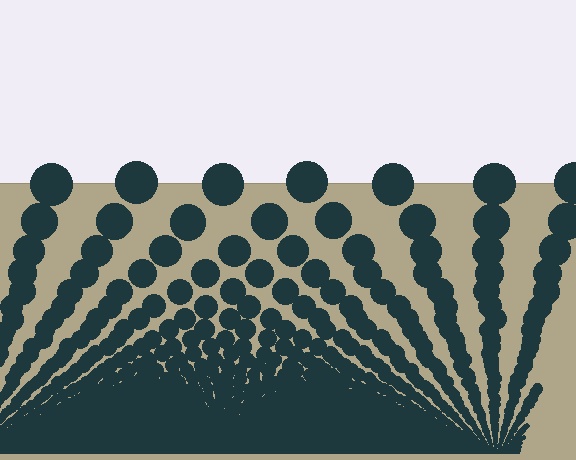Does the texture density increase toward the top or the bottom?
Density increases toward the bottom.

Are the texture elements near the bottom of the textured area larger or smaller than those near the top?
Smaller. The gradient is inverted — elements near the bottom are smaller and denser.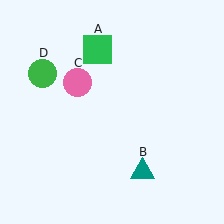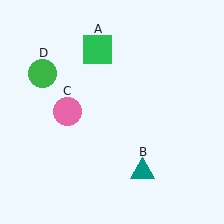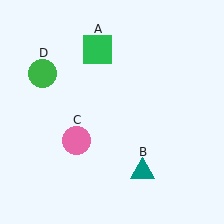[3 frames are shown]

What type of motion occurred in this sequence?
The pink circle (object C) rotated counterclockwise around the center of the scene.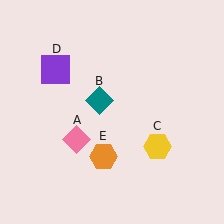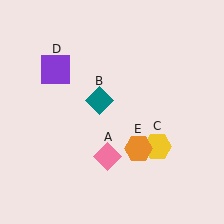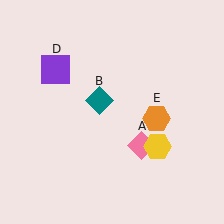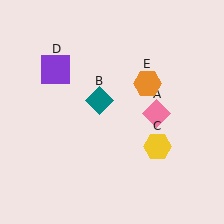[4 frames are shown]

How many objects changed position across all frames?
2 objects changed position: pink diamond (object A), orange hexagon (object E).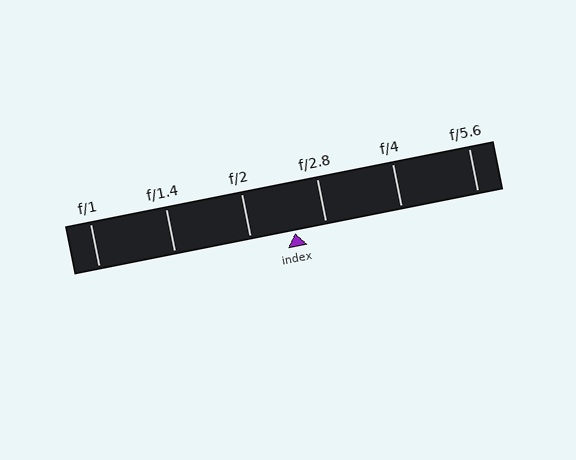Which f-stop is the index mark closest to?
The index mark is closest to f/2.8.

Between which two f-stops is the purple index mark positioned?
The index mark is between f/2 and f/2.8.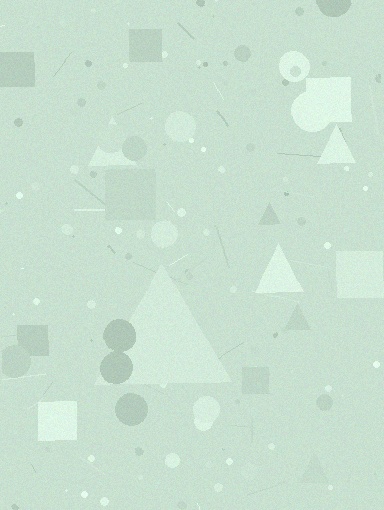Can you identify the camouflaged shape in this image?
The camouflaged shape is a triangle.